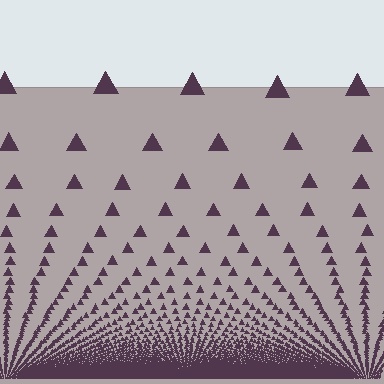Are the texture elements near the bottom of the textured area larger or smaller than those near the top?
Smaller. The gradient is inverted — elements near the bottom are smaller and denser.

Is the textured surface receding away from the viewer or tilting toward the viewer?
The surface appears to tilt toward the viewer. Texture elements get larger and sparser toward the top.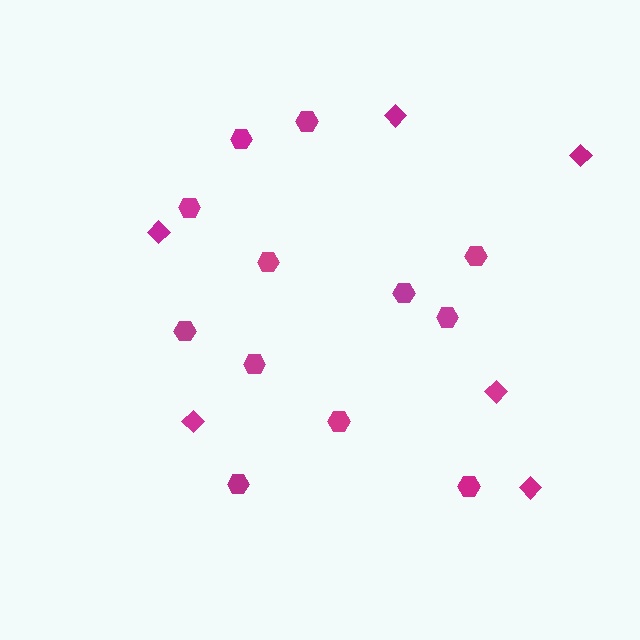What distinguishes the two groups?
There are 2 groups: one group of hexagons (12) and one group of diamonds (6).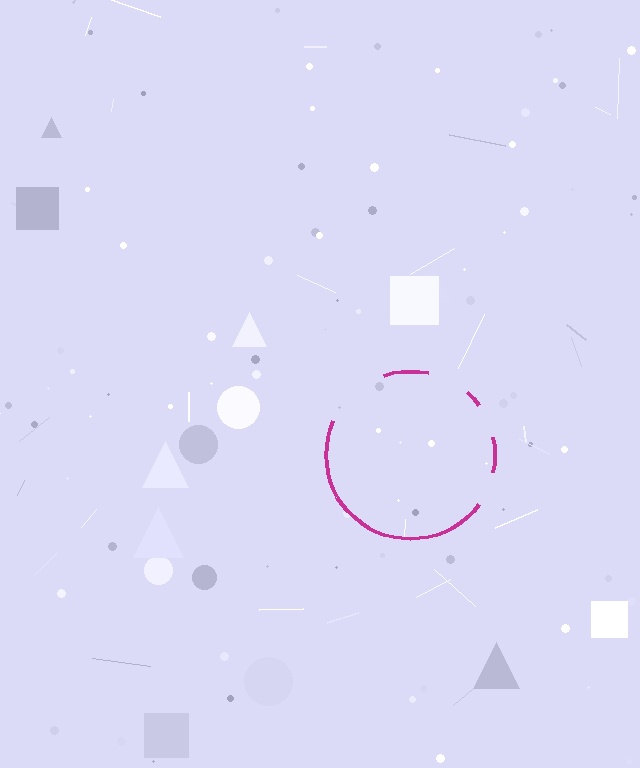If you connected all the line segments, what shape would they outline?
They would outline a circle.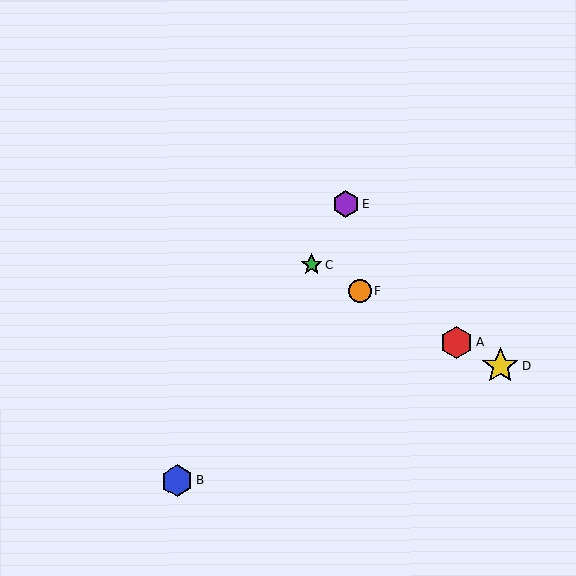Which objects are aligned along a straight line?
Objects A, C, D, F are aligned along a straight line.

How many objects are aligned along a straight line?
4 objects (A, C, D, F) are aligned along a straight line.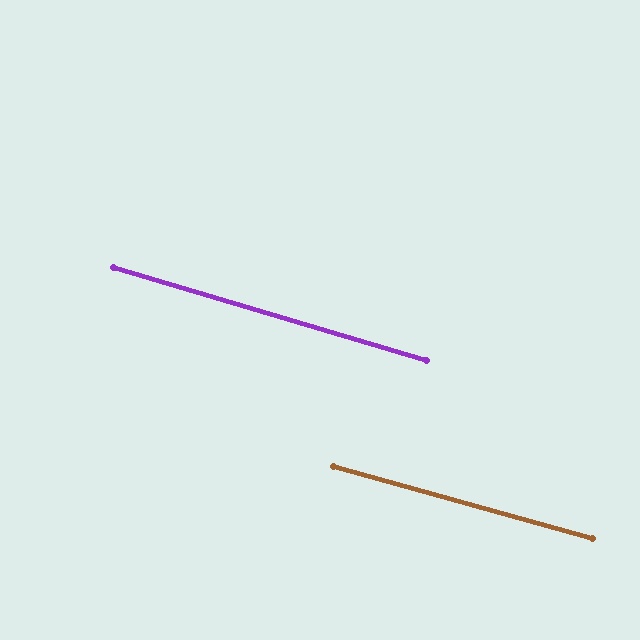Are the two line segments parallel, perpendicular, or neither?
Parallel — their directions differ by only 1.0°.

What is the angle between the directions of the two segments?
Approximately 1 degree.